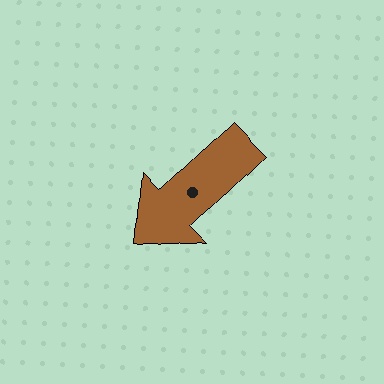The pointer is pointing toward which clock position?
Roughly 8 o'clock.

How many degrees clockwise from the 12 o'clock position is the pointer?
Approximately 226 degrees.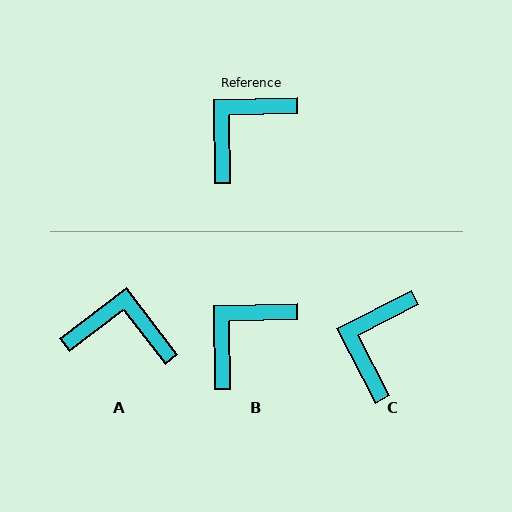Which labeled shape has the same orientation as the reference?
B.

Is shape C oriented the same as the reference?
No, it is off by about 26 degrees.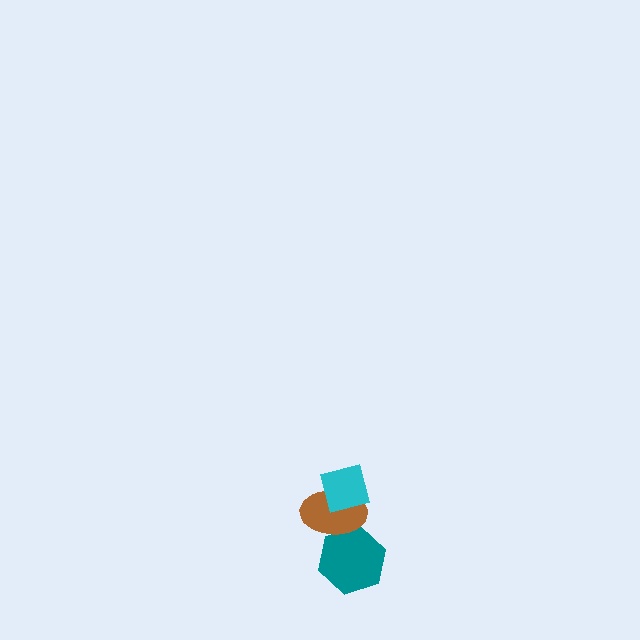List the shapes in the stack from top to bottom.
From top to bottom: the cyan square, the brown ellipse, the teal hexagon.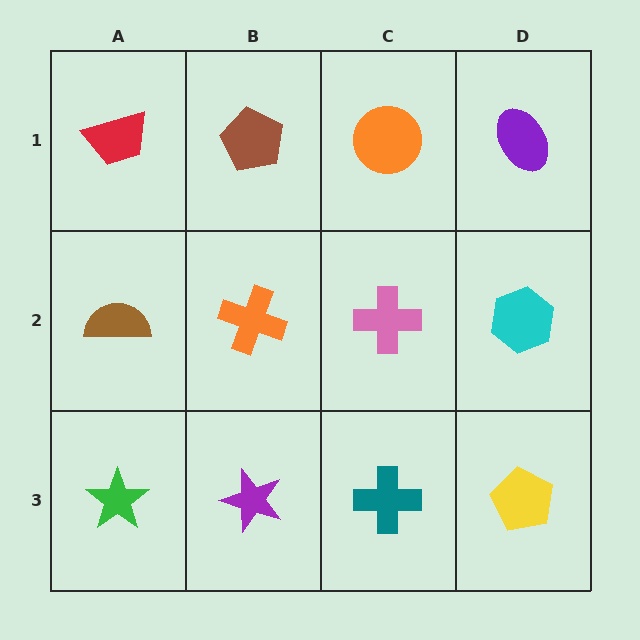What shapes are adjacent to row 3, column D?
A cyan hexagon (row 2, column D), a teal cross (row 3, column C).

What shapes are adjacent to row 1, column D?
A cyan hexagon (row 2, column D), an orange circle (row 1, column C).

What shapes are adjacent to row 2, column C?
An orange circle (row 1, column C), a teal cross (row 3, column C), an orange cross (row 2, column B), a cyan hexagon (row 2, column D).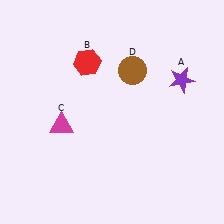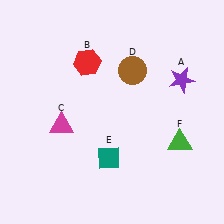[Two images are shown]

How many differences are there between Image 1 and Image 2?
There are 2 differences between the two images.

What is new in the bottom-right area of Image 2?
A green triangle (F) was added in the bottom-right area of Image 2.